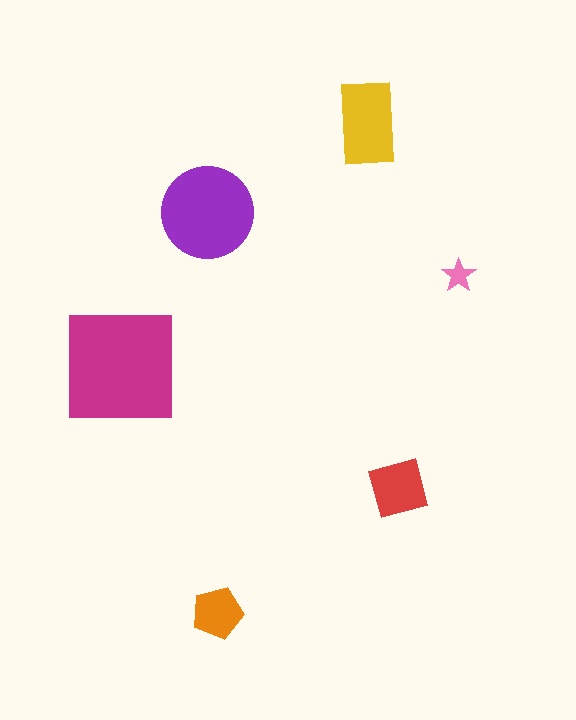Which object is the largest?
The magenta square.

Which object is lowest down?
The orange pentagon is bottommost.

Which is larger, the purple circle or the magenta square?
The magenta square.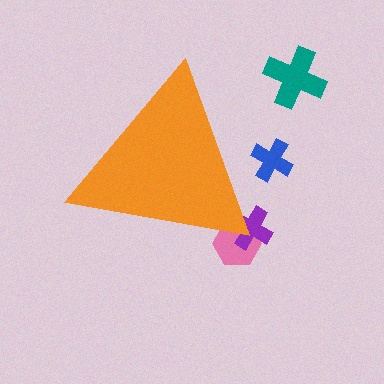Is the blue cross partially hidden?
Yes, the blue cross is partially hidden behind the orange triangle.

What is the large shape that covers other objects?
An orange triangle.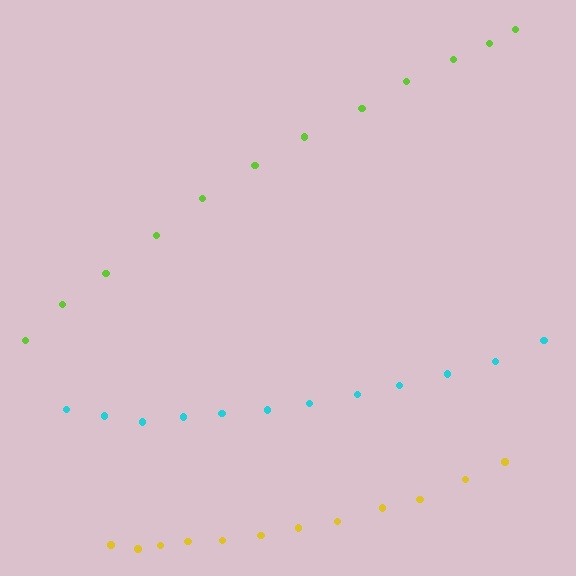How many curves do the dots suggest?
There are 3 distinct paths.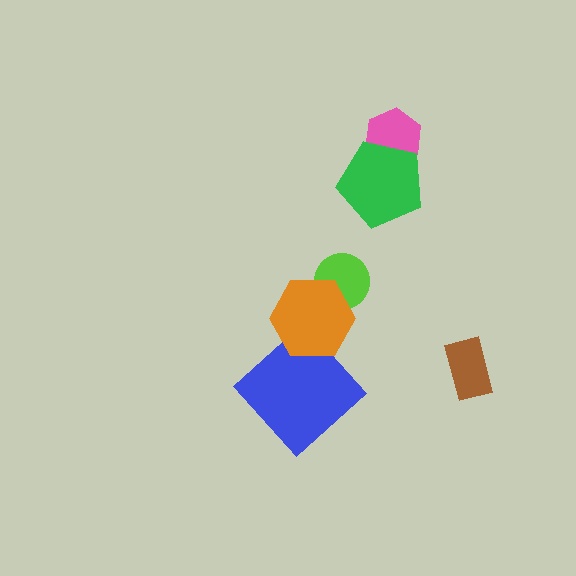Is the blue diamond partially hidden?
Yes, it is partially covered by another shape.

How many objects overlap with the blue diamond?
1 object overlaps with the blue diamond.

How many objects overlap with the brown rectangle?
0 objects overlap with the brown rectangle.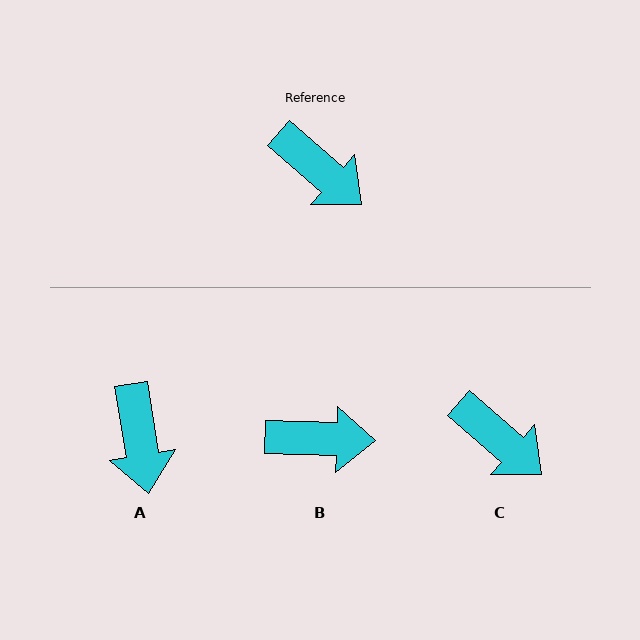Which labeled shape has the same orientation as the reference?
C.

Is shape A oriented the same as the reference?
No, it is off by about 40 degrees.